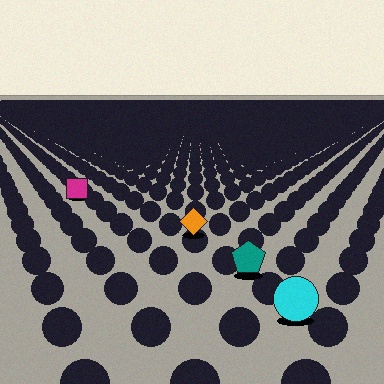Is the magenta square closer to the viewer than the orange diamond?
No. The orange diamond is closer — you can tell from the texture gradient: the ground texture is coarser near it.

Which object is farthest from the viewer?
The magenta square is farthest from the viewer. It appears smaller and the ground texture around it is denser.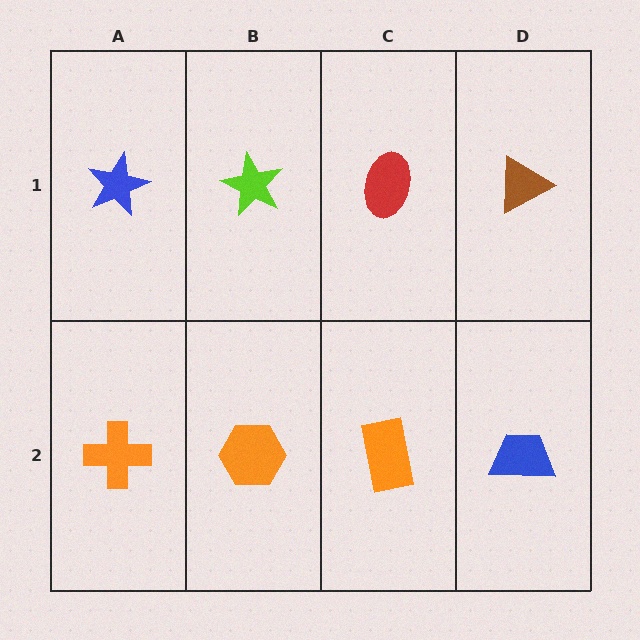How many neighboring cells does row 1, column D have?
2.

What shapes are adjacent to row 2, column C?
A red ellipse (row 1, column C), an orange hexagon (row 2, column B), a blue trapezoid (row 2, column D).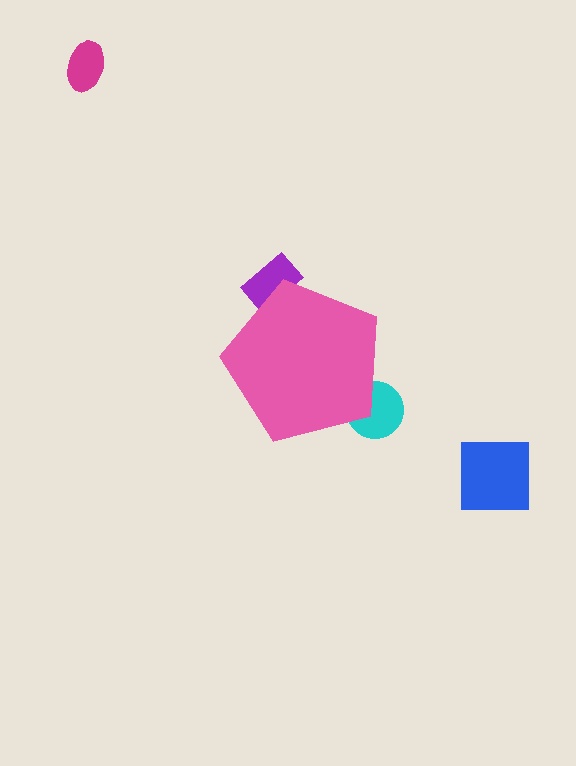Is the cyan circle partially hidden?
Yes, the cyan circle is partially hidden behind the pink pentagon.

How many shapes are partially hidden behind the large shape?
2 shapes are partially hidden.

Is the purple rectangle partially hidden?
Yes, the purple rectangle is partially hidden behind the pink pentagon.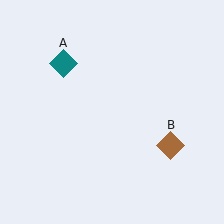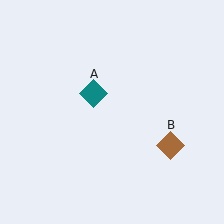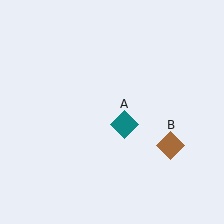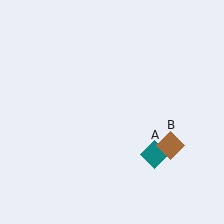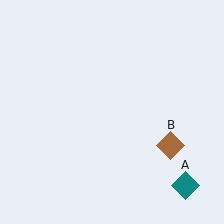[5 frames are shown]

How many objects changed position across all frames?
1 object changed position: teal diamond (object A).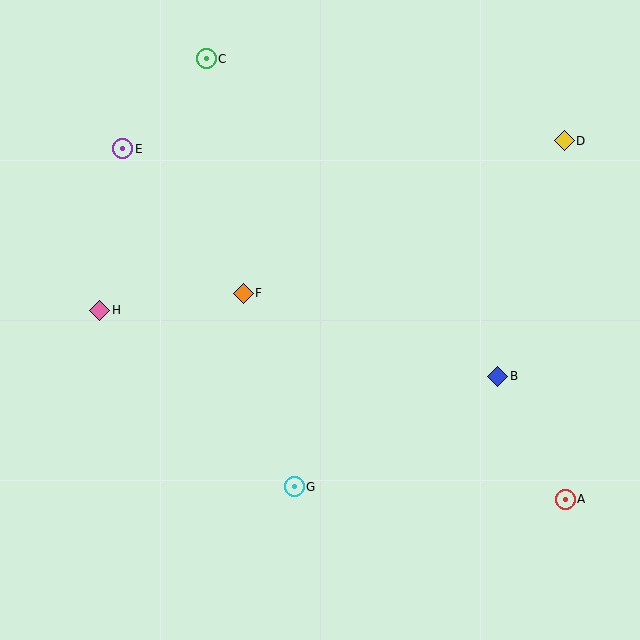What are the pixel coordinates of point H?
Point H is at (100, 310).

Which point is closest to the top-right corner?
Point D is closest to the top-right corner.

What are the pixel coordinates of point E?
Point E is at (123, 149).